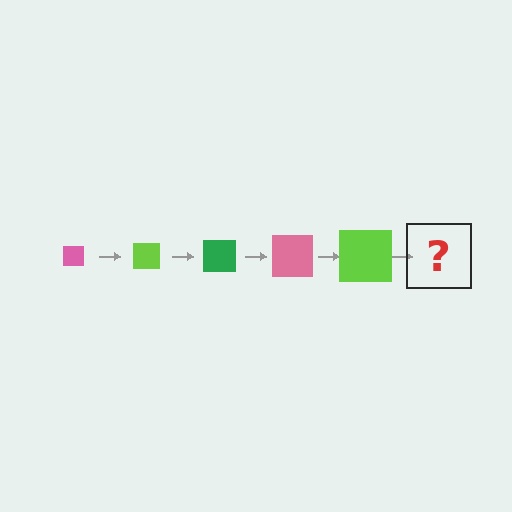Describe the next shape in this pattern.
It should be a green square, larger than the previous one.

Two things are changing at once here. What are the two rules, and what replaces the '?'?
The two rules are that the square grows larger each step and the color cycles through pink, lime, and green. The '?' should be a green square, larger than the previous one.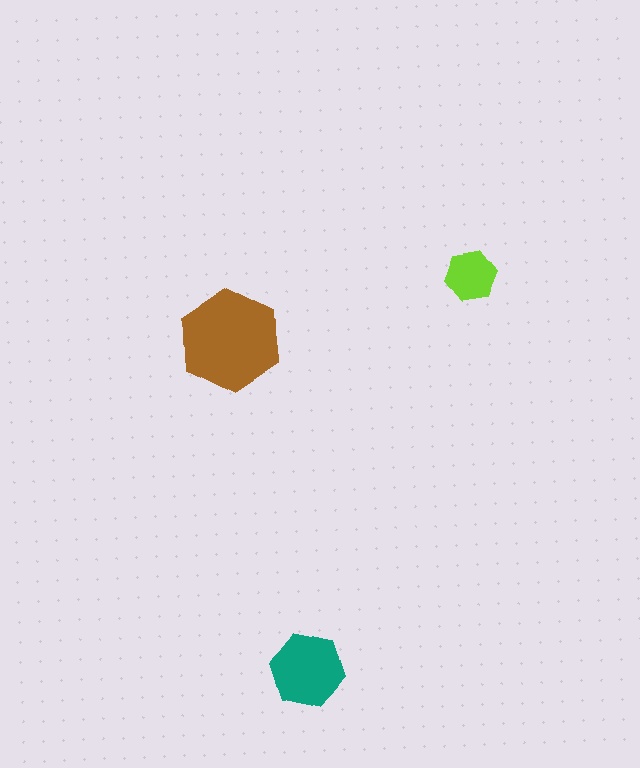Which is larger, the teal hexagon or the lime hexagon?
The teal one.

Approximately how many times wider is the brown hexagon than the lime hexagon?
About 2 times wider.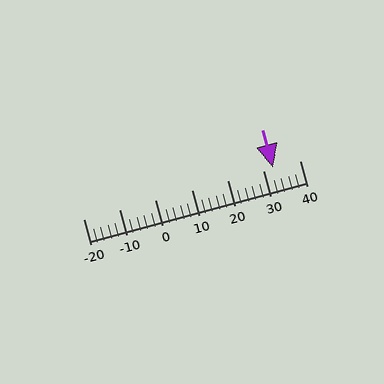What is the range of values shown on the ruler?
The ruler shows values from -20 to 40.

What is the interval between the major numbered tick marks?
The major tick marks are spaced 10 units apart.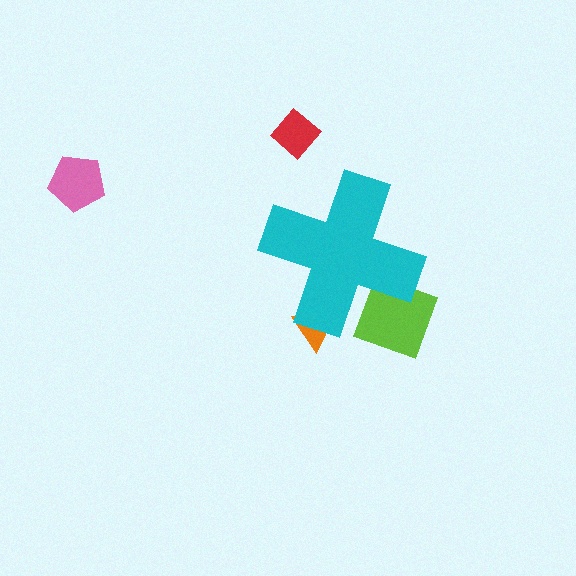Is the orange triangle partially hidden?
Yes, the orange triangle is partially hidden behind the cyan cross.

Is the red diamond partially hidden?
No, the red diamond is fully visible.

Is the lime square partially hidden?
Yes, the lime square is partially hidden behind the cyan cross.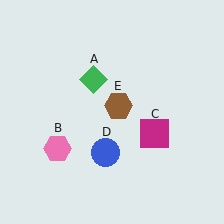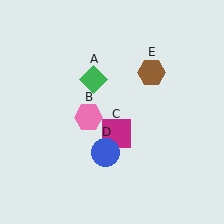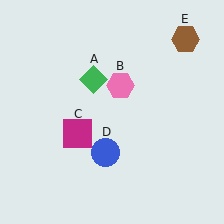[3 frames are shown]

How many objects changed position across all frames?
3 objects changed position: pink hexagon (object B), magenta square (object C), brown hexagon (object E).